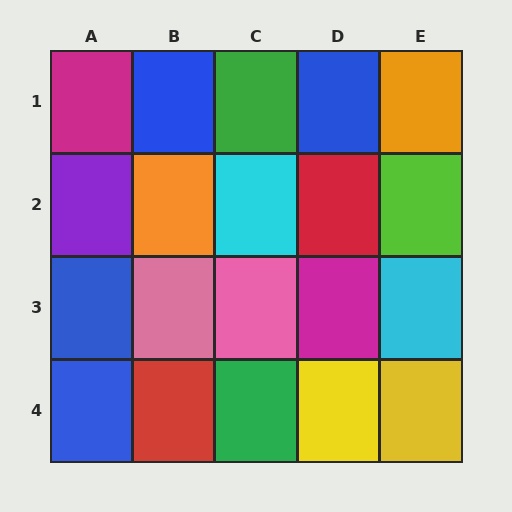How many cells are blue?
4 cells are blue.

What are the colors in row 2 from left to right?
Purple, orange, cyan, red, lime.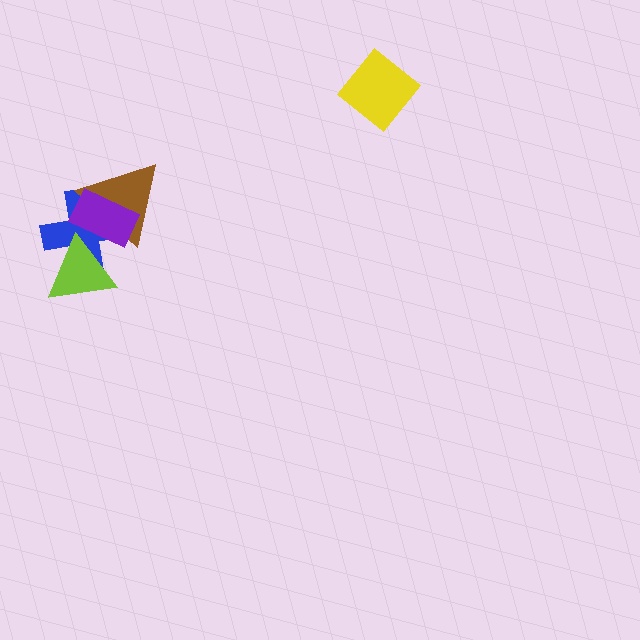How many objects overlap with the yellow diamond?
0 objects overlap with the yellow diamond.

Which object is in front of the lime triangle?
The purple rectangle is in front of the lime triangle.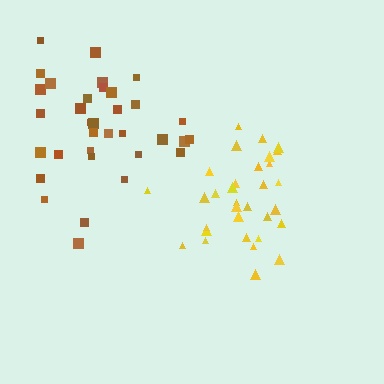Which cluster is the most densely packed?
Yellow.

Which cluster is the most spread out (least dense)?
Brown.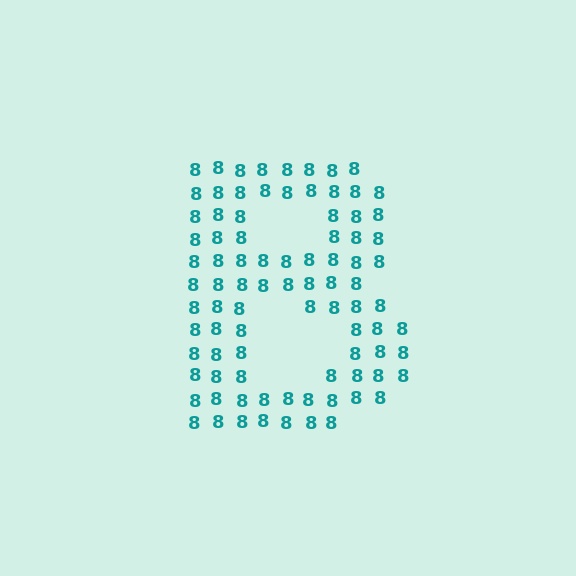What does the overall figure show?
The overall figure shows the letter B.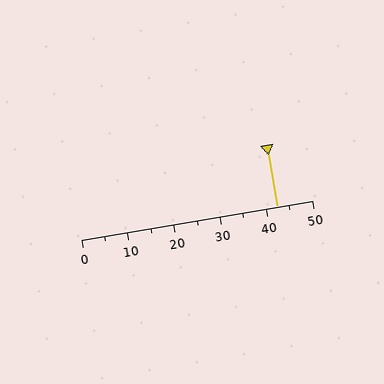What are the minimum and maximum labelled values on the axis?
The axis runs from 0 to 50.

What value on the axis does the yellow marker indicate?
The marker indicates approximately 42.5.